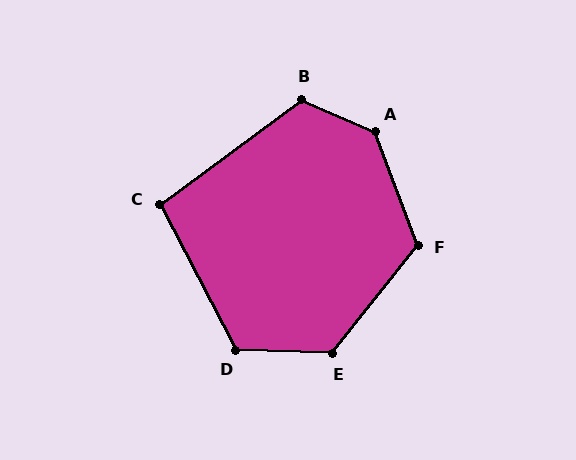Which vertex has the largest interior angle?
A, at approximately 135 degrees.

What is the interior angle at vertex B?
Approximately 120 degrees (obtuse).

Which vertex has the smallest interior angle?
C, at approximately 99 degrees.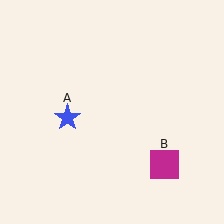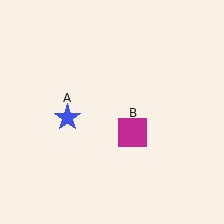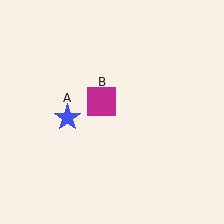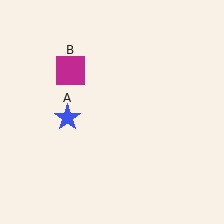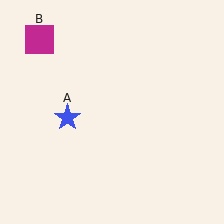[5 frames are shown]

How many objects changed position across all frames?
1 object changed position: magenta square (object B).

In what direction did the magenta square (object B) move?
The magenta square (object B) moved up and to the left.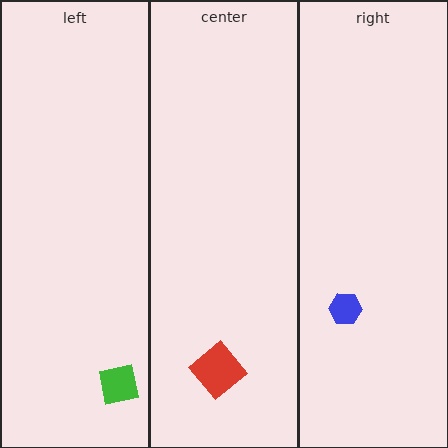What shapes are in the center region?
The red diamond.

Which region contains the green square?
The left region.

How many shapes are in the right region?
1.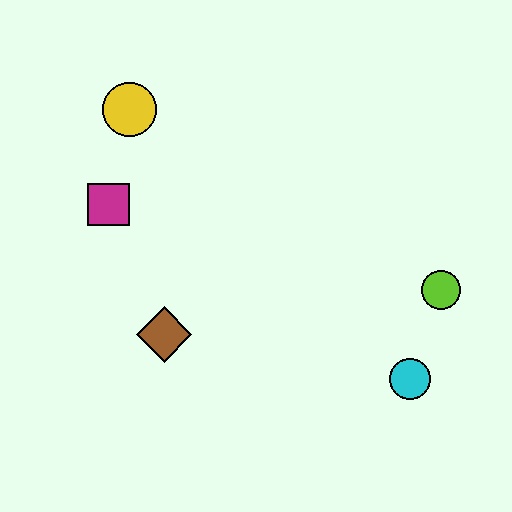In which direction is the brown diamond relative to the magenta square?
The brown diamond is below the magenta square.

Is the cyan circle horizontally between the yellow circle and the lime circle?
Yes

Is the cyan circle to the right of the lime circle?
No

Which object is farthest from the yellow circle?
The cyan circle is farthest from the yellow circle.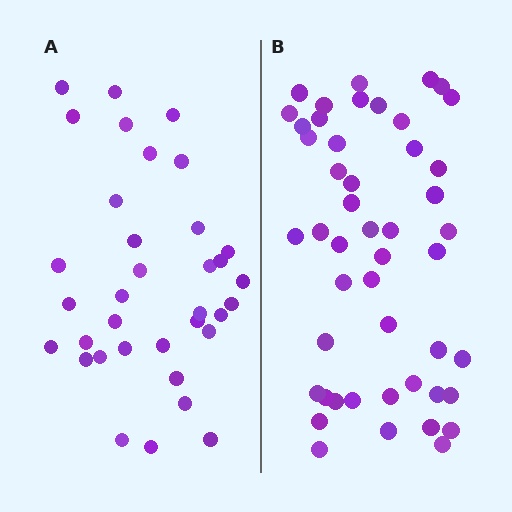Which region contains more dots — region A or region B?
Region B (the right region) has more dots.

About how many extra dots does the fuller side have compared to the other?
Region B has approximately 15 more dots than region A.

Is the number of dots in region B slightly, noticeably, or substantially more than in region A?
Region B has noticeably more, but not dramatically so. The ratio is roughly 1.4 to 1.